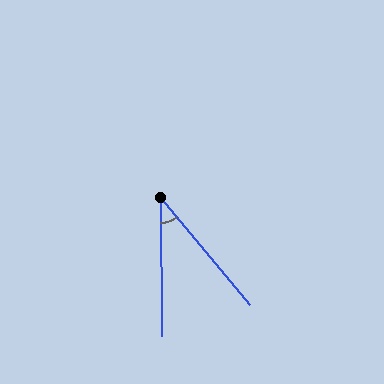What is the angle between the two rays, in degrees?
Approximately 39 degrees.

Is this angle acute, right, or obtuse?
It is acute.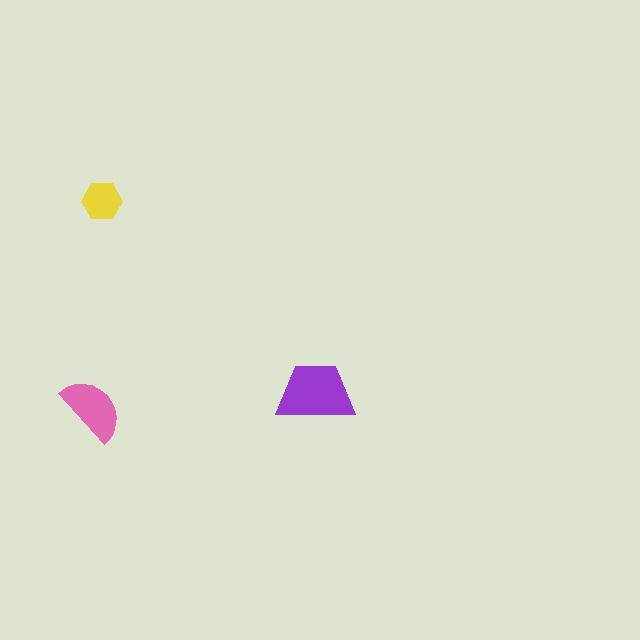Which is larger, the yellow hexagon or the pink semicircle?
The pink semicircle.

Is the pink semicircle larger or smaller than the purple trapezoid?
Smaller.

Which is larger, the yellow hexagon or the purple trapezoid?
The purple trapezoid.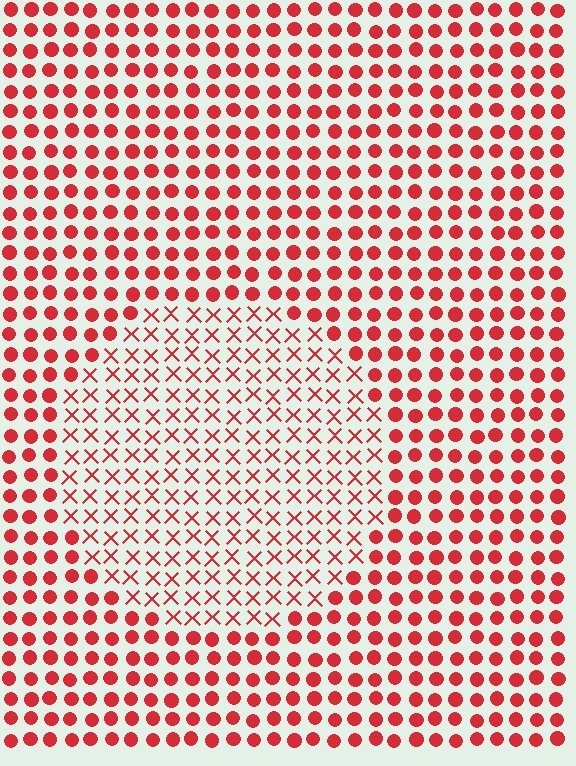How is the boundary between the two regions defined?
The boundary is defined by a change in element shape: X marks inside vs. circles outside. All elements share the same color and spacing.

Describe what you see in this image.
The image is filled with small red elements arranged in a uniform grid. A circle-shaped region contains X marks, while the surrounding area contains circles. The boundary is defined purely by the change in element shape.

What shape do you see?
I see a circle.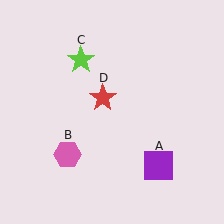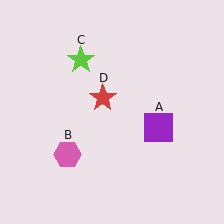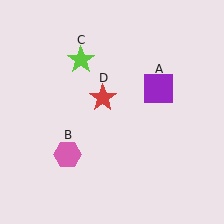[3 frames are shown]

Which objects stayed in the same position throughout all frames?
Pink hexagon (object B) and lime star (object C) and red star (object D) remained stationary.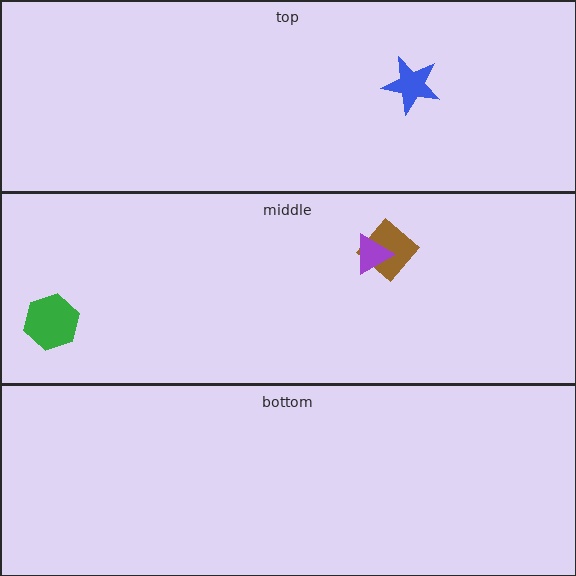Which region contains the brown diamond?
The middle region.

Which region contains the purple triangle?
The middle region.